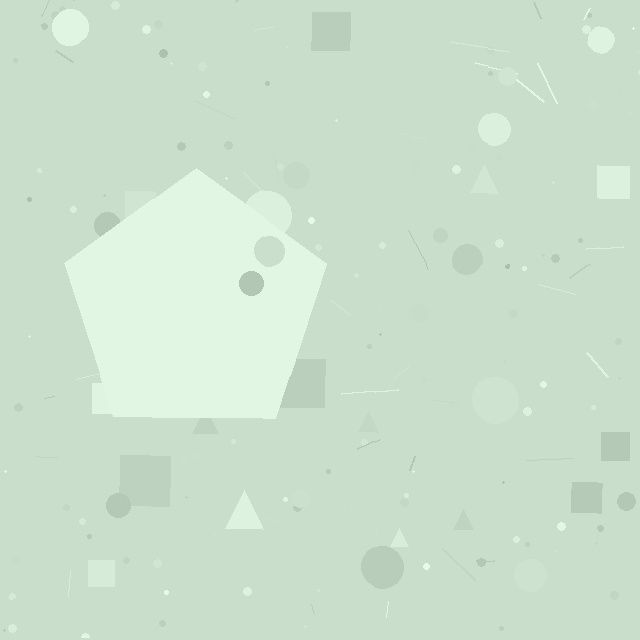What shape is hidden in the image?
A pentagon is hidden in the image.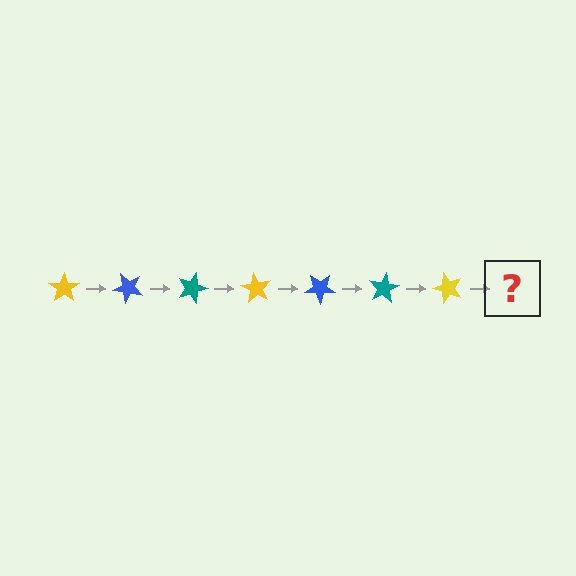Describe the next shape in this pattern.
It should be a blue star, rotated 315 degrees from the start.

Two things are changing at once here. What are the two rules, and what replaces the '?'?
The two rules are that it rotates 45 degrees each step and the color cycles through yellow, blue, and teal. The '?' should be a blue star, rotated 315 degrees from the start.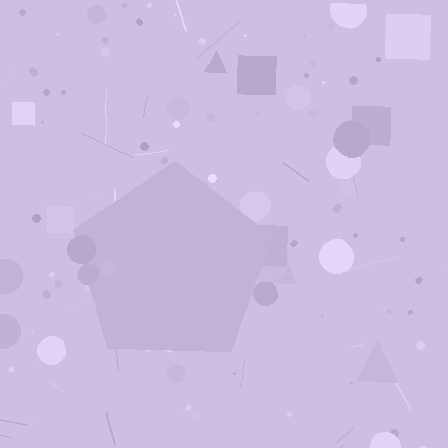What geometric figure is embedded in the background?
A pentagon is embedded in the background.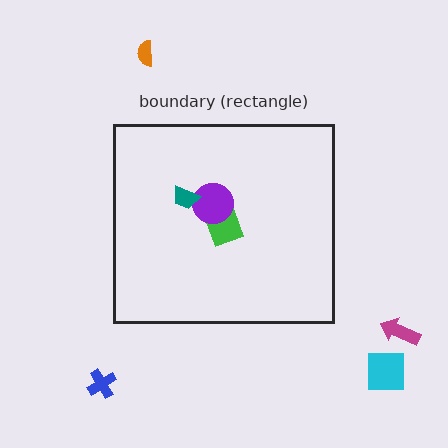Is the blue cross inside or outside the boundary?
Outside.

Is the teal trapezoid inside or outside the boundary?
Inside.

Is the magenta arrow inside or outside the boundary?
Outside.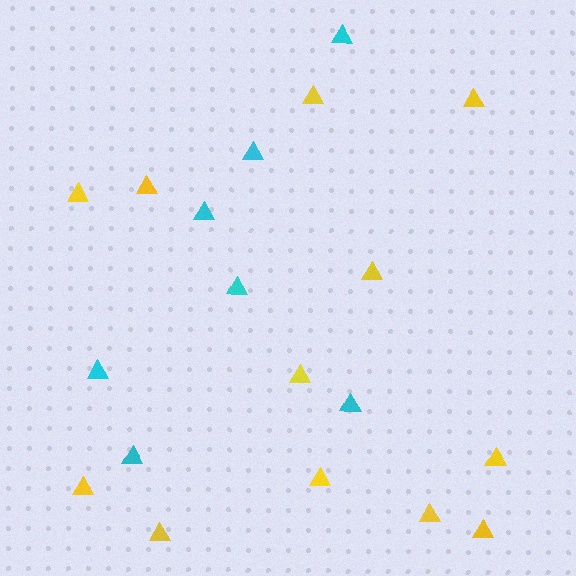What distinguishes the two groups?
There are 2 groups: one group of cyan triangles (7) and one group of yellow triangles (12).